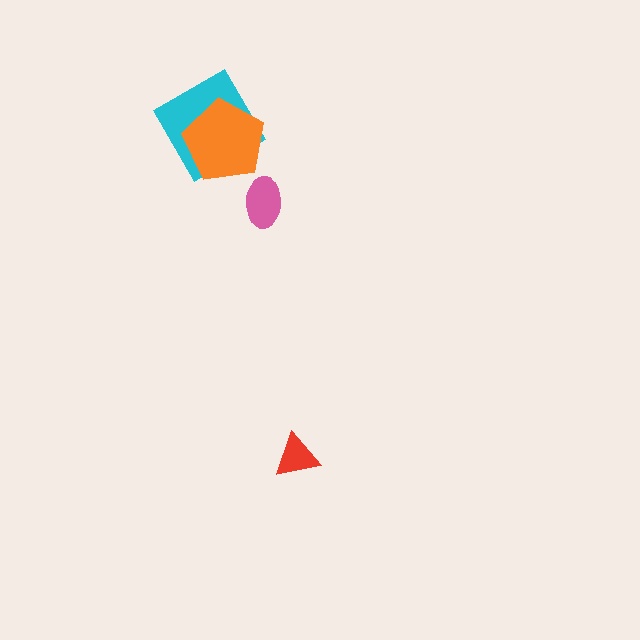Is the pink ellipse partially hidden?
No, no other shape covers it.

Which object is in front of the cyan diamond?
The orange pentagon is in front of the cyan diamond.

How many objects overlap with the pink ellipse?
0 objects overlap with the pink ellipse.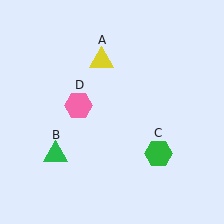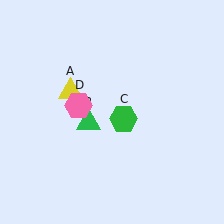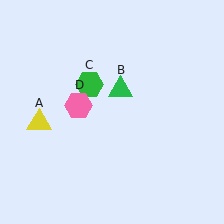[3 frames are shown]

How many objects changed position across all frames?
3 objects changed position: yellow triangle (object A), green triangle (object B), green hexagon (object C).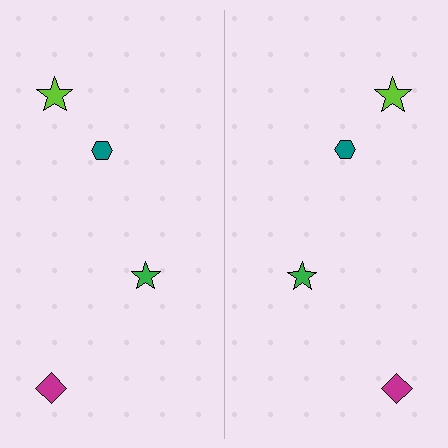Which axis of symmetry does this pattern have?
The pattern has a vertical axis of symmetry running through the center of the image.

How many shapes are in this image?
There are 8 shapes in this image.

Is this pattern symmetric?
Yes, this pattern has bilateral (reflection) symmetry.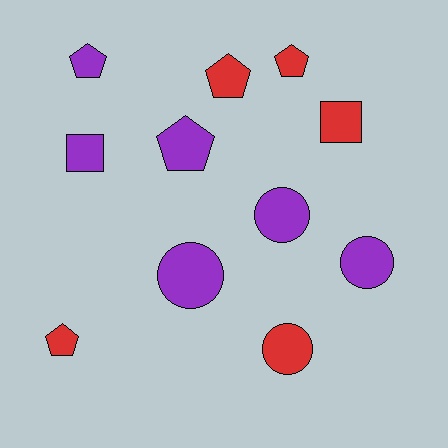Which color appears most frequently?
Purple, with 6 objects.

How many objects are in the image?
There are 11 objects.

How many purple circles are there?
There are 3 purple circles.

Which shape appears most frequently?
Pentagon, with 5 objects.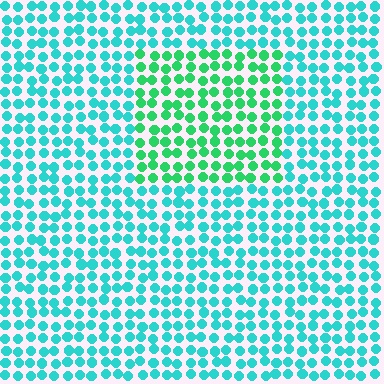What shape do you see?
I see a rectangle.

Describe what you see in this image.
The image is filled with small cyan elements in a uniform arrangement. A rectangle-shaped region is visible where the elements are tinted to a slightly different hue, forming a subtle color boundary.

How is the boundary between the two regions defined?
The boundary is defined purely by a slight shift in hue (about 36 degrees). Spacing, size, and orientation are identical on both sides.